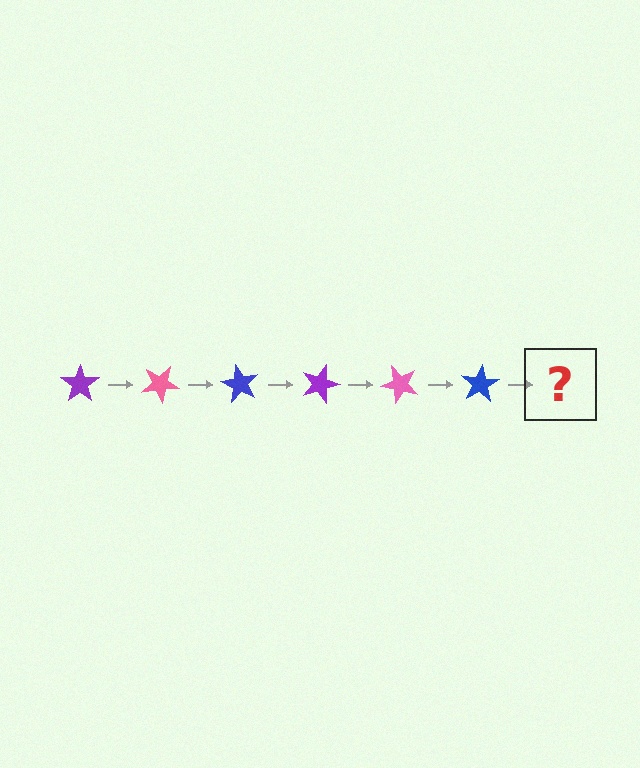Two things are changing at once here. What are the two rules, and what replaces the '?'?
The two rules are that it rotates 30 degrees each step and the color cycles through purple, pink, and blue. The '?' should be a purple star, rotated 180 degrees from the start.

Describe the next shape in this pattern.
It should be a purple star, rotated 180 degrees from the start.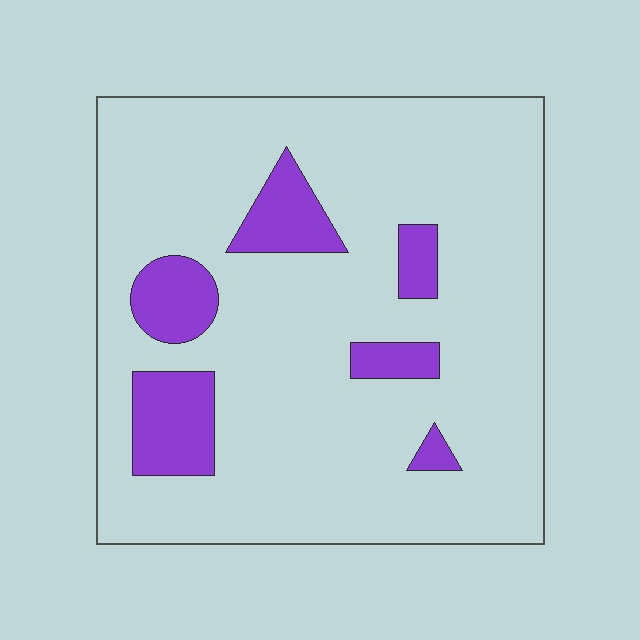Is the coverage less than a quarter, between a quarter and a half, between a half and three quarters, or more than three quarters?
Less than a quarter.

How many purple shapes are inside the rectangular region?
6.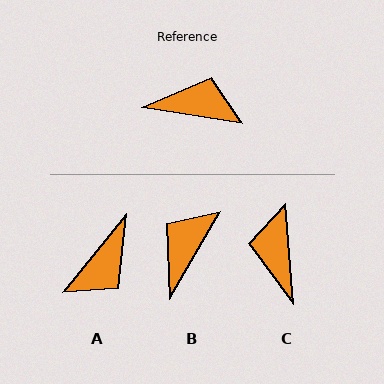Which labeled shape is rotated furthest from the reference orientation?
A, about 120 degrees away.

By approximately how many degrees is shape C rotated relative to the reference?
Approximately 103 degrees counter-clockwise.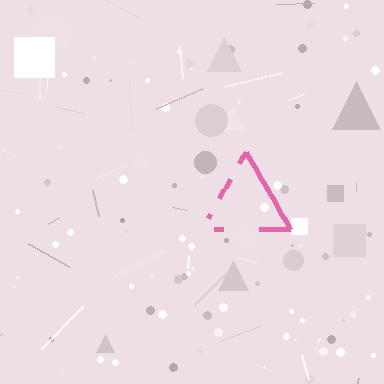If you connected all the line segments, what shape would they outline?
They would outline a triangle.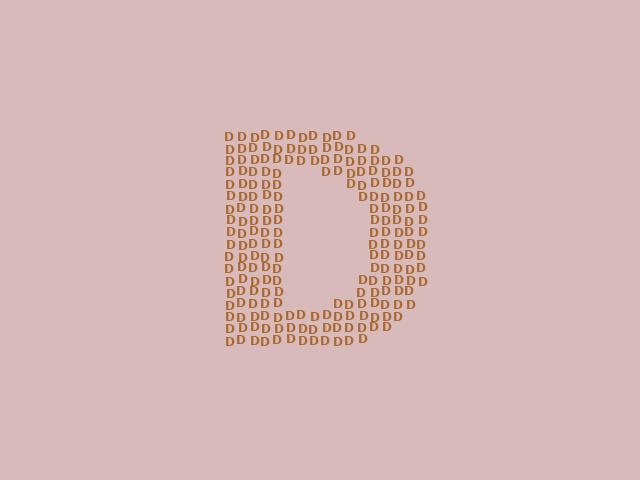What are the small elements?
The small elements are letter D's.